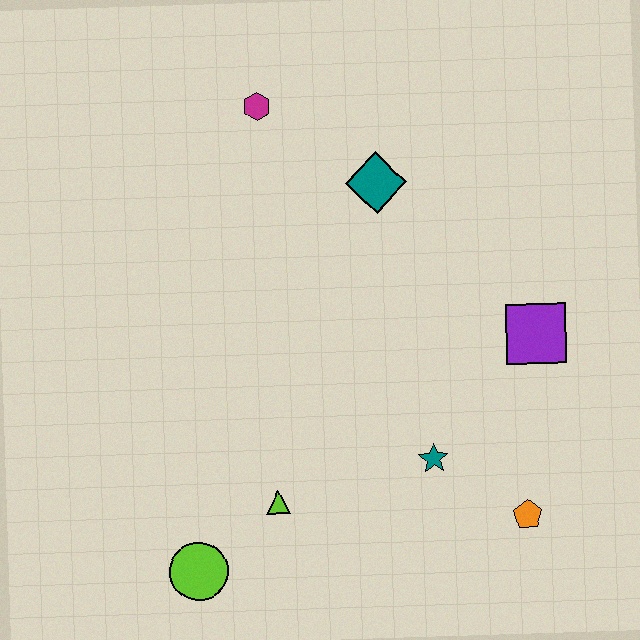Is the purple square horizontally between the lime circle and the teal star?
No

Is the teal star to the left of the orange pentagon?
Yes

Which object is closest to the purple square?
The teal star is closest to the purple square.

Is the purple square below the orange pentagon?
No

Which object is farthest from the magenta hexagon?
The orange pentagon is farthest from the magenta hexagon.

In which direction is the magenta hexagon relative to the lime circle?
The magenta hexagon is above the lime circle.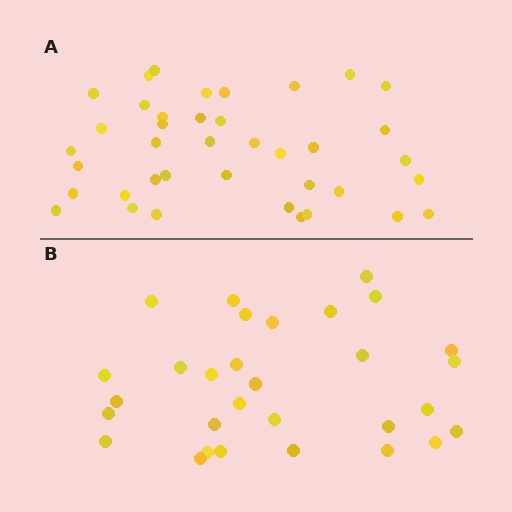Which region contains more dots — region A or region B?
Region A (the top region) has more dots.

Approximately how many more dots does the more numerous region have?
Region A has roughly 8 or so more dots than region B.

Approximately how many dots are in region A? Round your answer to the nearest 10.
About 40 dots. (The exact count is 39, which rounds to 40.)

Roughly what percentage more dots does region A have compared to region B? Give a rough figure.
About 30% more.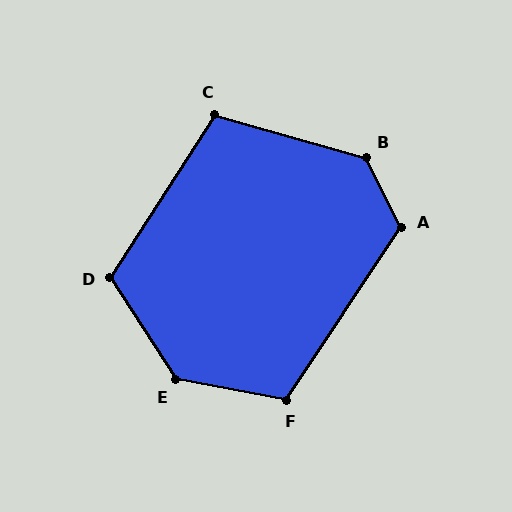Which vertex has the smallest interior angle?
C, at approximately 107 degrees.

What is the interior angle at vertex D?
Approximately 115 degrees (obtuse).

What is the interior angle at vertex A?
Approximately 120 degrees (obtuse).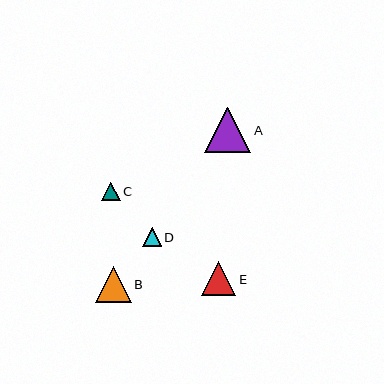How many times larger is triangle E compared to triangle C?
Triangle E is approximately 1.8 times the size of triangle C.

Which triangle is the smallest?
Triangle D is the smallest with a size of approximately 18 pixels.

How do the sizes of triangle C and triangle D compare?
Triangle C and triangle D are approximately the same size.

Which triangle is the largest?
Triangle A is the largest with a size of approximately 46 pixels.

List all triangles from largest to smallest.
From largest to smallest: A, B, E, C, D.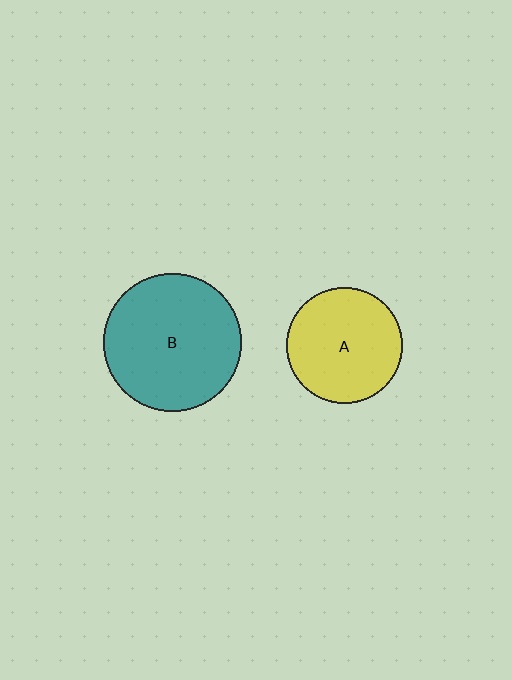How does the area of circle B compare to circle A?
Approximately 1.4 times.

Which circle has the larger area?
Circle B (teal).